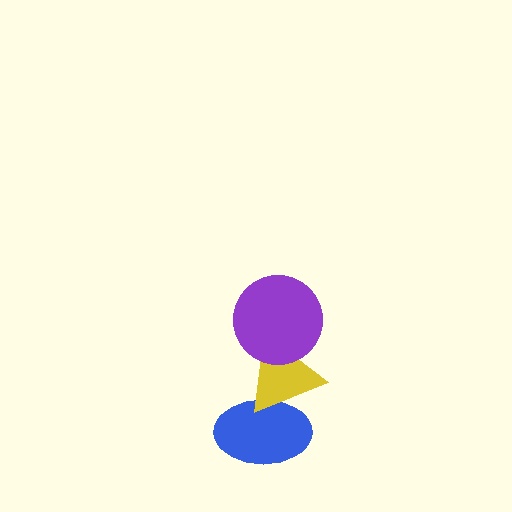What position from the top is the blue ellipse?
The blue ellipse is 3rd from the top.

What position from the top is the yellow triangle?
The yellow triangle is 2nd from the top.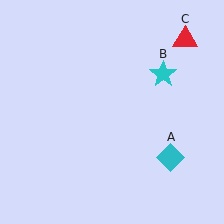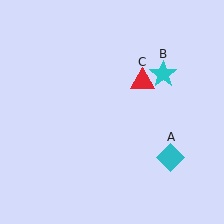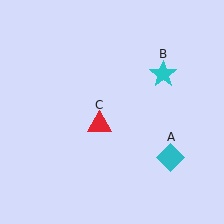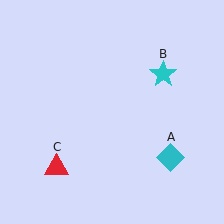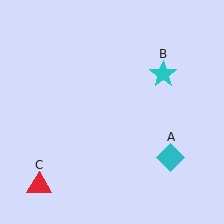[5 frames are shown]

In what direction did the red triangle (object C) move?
The red triangle (object C) moved down and to the left.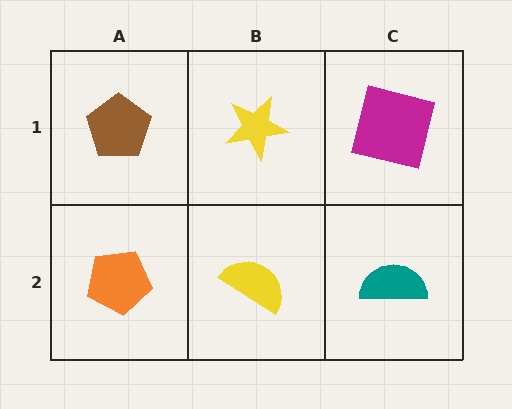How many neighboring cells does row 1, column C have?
2.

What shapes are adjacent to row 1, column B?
A yellow semicircle (row 2, column B), a brown pentagon (row 1, column A), a magenta square (row 1, column C).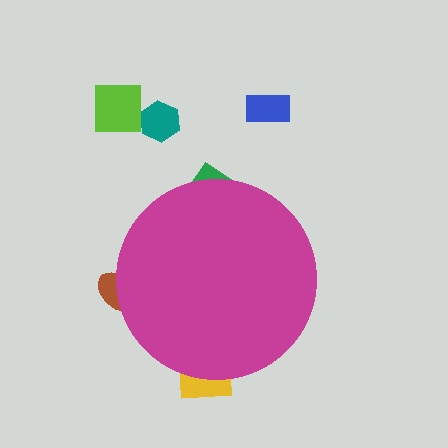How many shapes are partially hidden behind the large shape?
3 shapes are partially hidden.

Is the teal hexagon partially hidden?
No, the teal hexagon is fully visible.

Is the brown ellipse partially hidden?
Yes, the brown ellipse is partially hidden behind the magenta circle.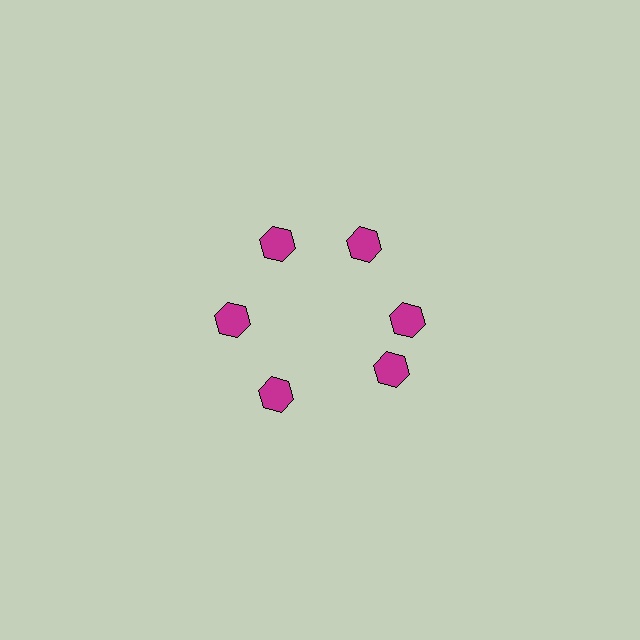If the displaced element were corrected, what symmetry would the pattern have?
It would have 6-fold rotational symmetry — the pattern would map onto itself every 60 degrees.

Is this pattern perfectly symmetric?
No. The 6 magenta hexagons are arranged in a ring, but one element near the 5 o'clock position is rotated out of alignment along the ring, breaking the 6-fold rotational symmetry.